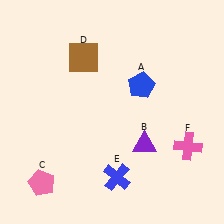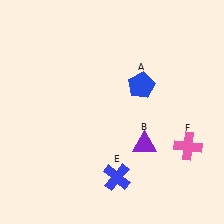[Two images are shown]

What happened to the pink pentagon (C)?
The pink pentagon (C) was removed in Image 2. It was in the bottom-left area of Image 1.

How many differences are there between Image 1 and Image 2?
There are 2 differences between the two images.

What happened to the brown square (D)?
The brown square (D) was removed in Image 2. It was in the top-left area of Image 1.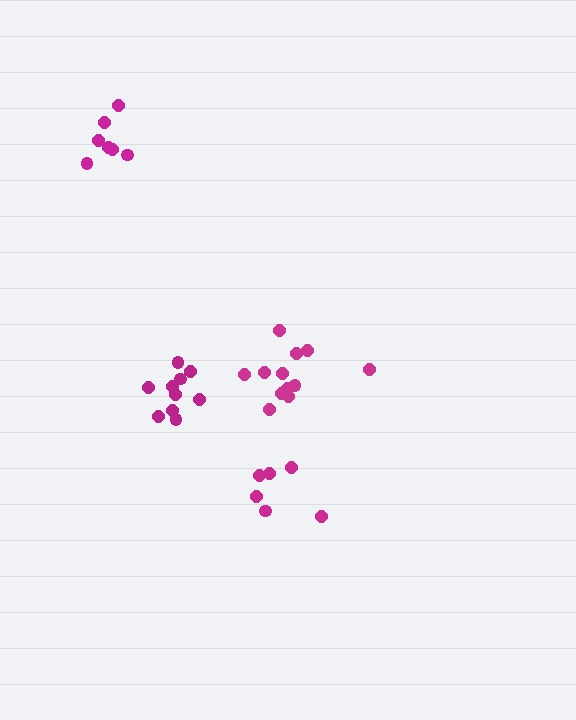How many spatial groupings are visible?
There are 4 spatial groupings.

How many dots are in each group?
Group 1: 7 dots, Group 2: 12 dots, Group 3: 10 dots, Group 4: 6 dots (35 total).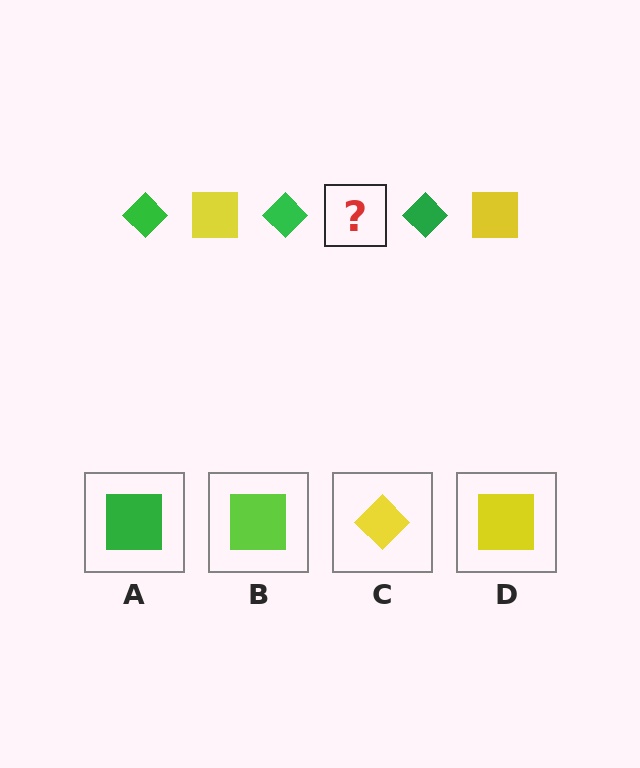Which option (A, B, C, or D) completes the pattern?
D.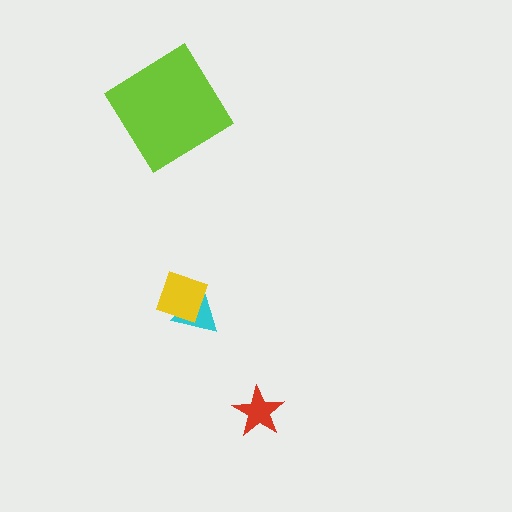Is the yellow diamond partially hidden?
No, no other shape covers it.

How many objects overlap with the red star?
0 objects overlap with the red star.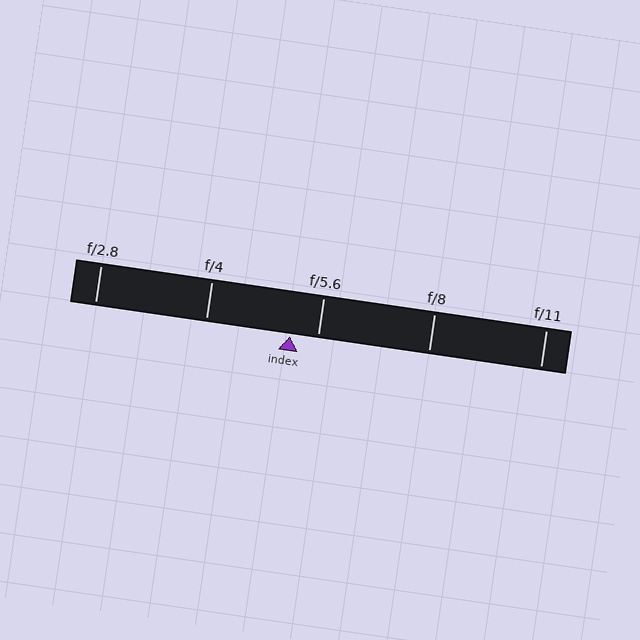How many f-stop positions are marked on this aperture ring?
There are 5 f-stop positions marked.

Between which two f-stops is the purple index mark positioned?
The index mark is between f/4 and f/5.6.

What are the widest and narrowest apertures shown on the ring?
The widest aperture shown is f/2.8 and the narrowest is f/11.